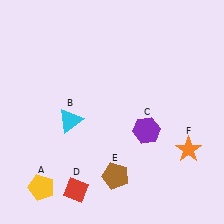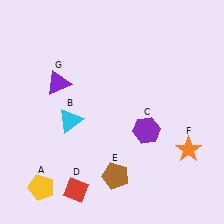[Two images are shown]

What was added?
A purple triangle (G) was added in Image 2.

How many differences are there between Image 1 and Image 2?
There is 1 difference between the two images.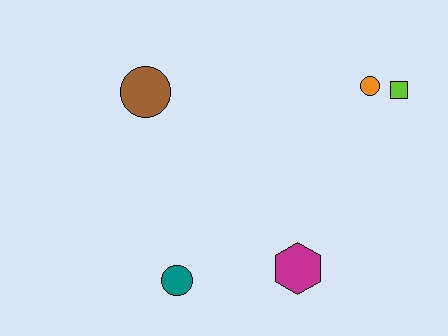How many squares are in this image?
There is 1 square.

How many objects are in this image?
There are 5 objects.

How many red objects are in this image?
There are no red objects.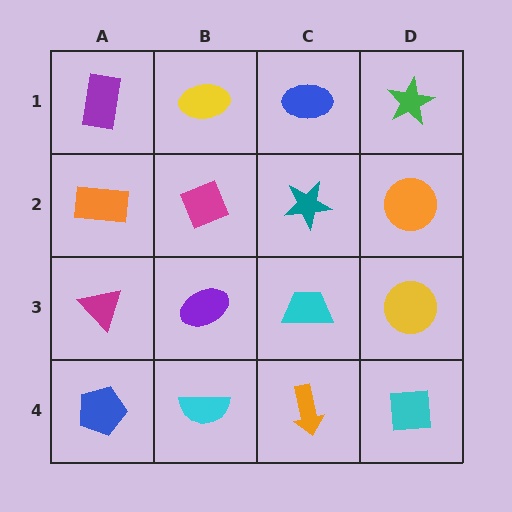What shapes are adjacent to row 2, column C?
A blue ellipse (row 1, column C), a cyan trapezoid (row 3, column C), a magenta diamond (row 2, column B), an orange circle (row 2, column D).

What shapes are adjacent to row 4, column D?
A yellow circle (row 3, column D), an orange arrow (row 4, column C).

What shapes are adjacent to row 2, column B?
A yellow ellipse (row 1, column B), a purple ellipse (row 3, column B), an orange rectangle (row 2, column A), a teal star (row 2, column C).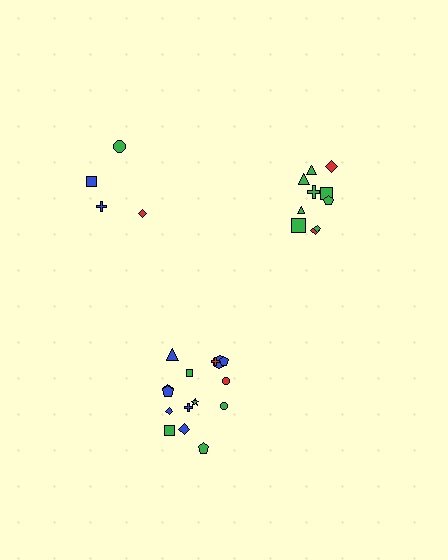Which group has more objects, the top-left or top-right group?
The top-right group.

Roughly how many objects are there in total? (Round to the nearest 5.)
Roughly 30 objects in total.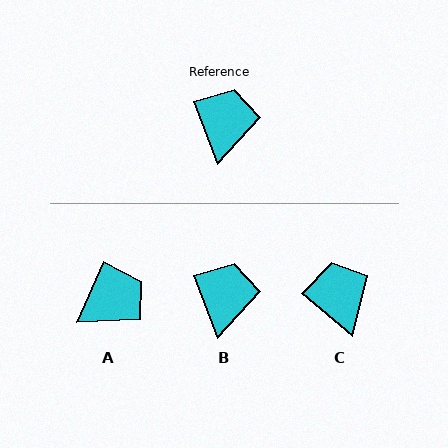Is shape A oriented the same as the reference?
No, it is off by about 45 degrees.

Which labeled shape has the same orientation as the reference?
B.